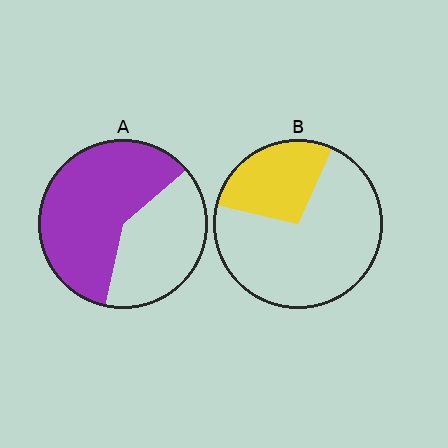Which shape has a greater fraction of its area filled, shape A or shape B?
Shape A.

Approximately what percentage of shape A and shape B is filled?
A is approximately 60% and B is approximately 30%.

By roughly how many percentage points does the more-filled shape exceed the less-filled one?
By roughly 30 percentage points (A over B).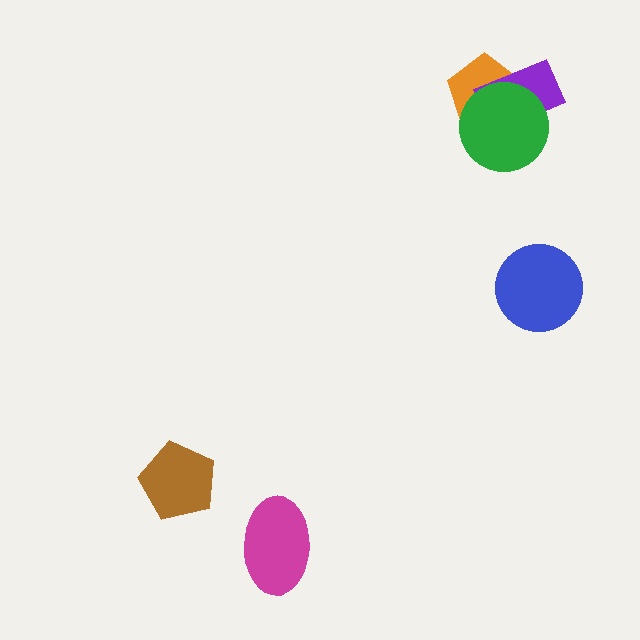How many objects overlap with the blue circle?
0 objects overlap with the blue circle.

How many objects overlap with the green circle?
2 objects overlap with the green circle.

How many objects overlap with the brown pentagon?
0 objects overlap with the brown pentagon.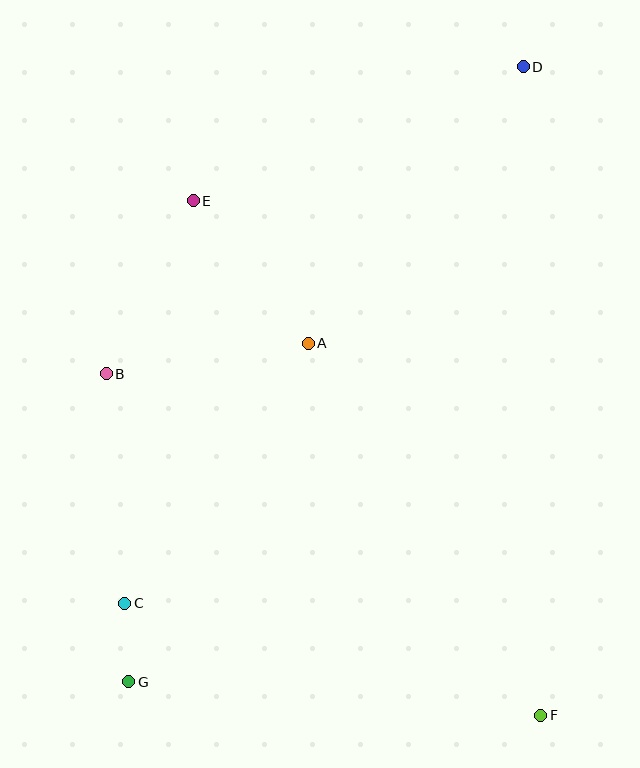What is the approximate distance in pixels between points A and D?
The distance between A and D is approximately 351 pixels.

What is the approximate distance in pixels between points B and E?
The distance between B and E is approximately 194 pixels.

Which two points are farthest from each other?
Points D and G are farthest from each other.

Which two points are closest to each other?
Points C and G are closest to each other.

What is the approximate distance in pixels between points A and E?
The distance between A and E is approximately 183 pixels.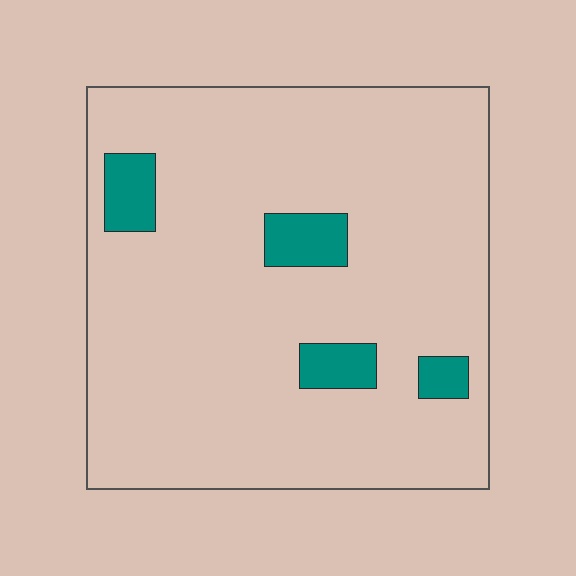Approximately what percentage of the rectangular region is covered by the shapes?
Approximately 10%.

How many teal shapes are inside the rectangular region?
4.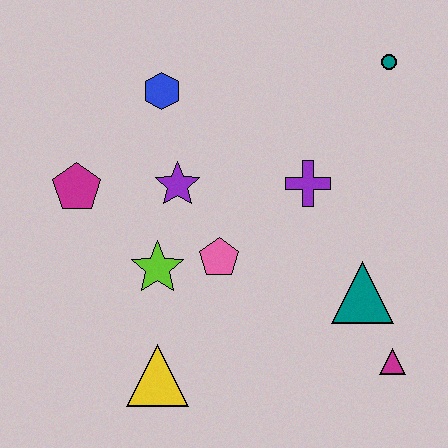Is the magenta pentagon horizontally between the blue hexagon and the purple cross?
No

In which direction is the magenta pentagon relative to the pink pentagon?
The magenta pentagon is to the left of the pink pentagon.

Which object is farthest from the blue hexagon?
The magenta triangle is farthest from the blue hexagon.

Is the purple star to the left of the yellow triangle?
No